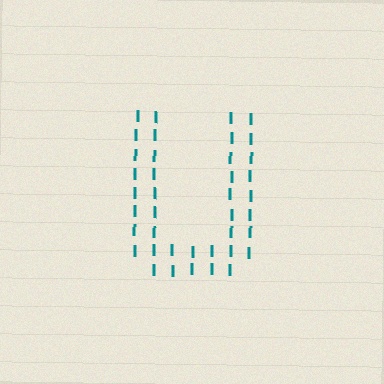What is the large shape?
The large shape is the letter U.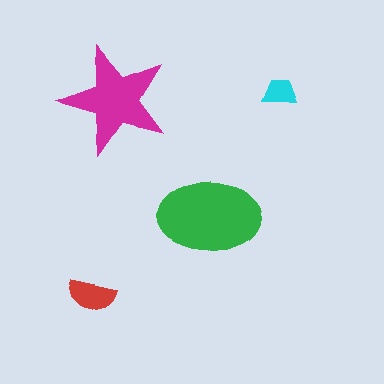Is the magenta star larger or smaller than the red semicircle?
Larger.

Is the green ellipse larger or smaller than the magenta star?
Larger.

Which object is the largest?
The green ellipse.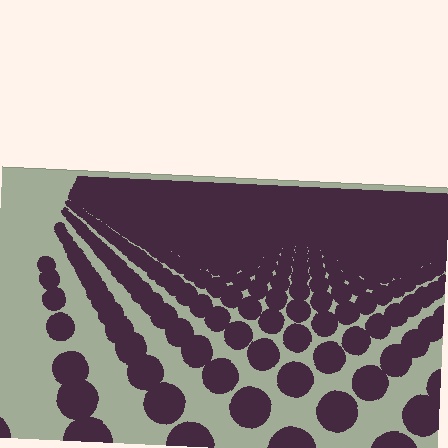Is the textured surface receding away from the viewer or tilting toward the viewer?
The surface is receding away from the viewer. Texture elements get smaller and denser toward the top.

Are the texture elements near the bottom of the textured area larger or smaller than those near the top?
Larger. Near the bottom, elements are closer to the viewer and appear at a bigger on-screen size.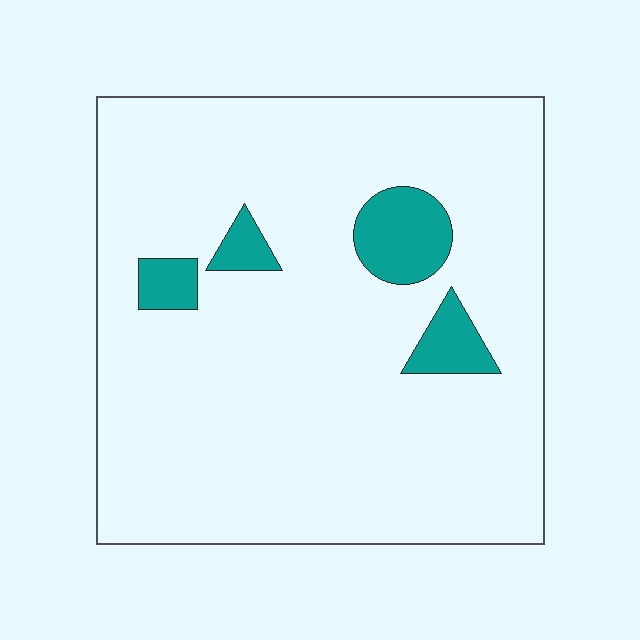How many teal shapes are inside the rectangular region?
4.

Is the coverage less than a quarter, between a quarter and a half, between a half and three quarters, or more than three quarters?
Less than a quarter.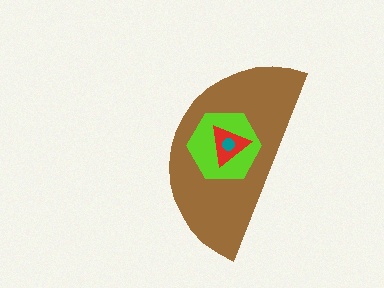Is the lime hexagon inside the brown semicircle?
Yes.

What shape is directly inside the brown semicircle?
The lime hexagon.